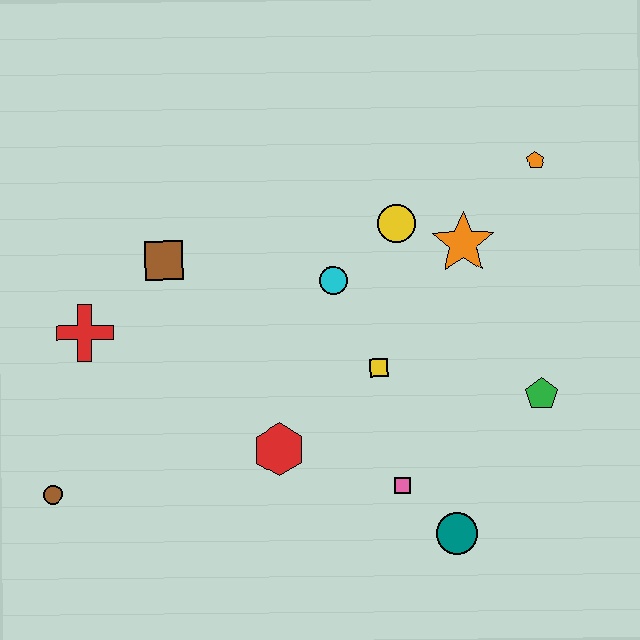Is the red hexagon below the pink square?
No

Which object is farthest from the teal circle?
The red cross is farthest from the teal circle.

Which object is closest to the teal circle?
The pink square is closest to the teal circle.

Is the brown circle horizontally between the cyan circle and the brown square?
No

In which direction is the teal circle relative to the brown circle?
The teal circle is to the right of the brown circle.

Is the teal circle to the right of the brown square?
Yes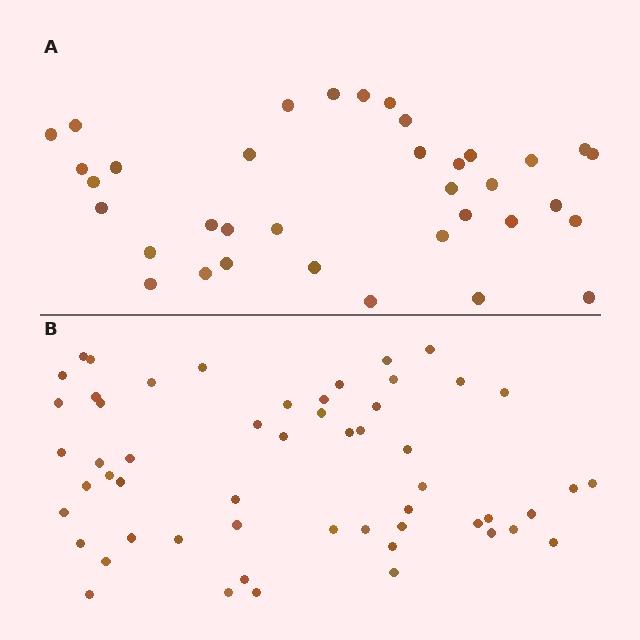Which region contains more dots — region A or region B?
Region B (the bottom region) has more dots.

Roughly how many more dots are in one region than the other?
Region B has approximately 20 more dots than region A.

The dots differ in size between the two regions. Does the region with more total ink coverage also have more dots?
No. Region A has more total ink coverage because its dots are larger, but region B actually contains more individual dots. Total area can be misleading — the number of items is what matters here.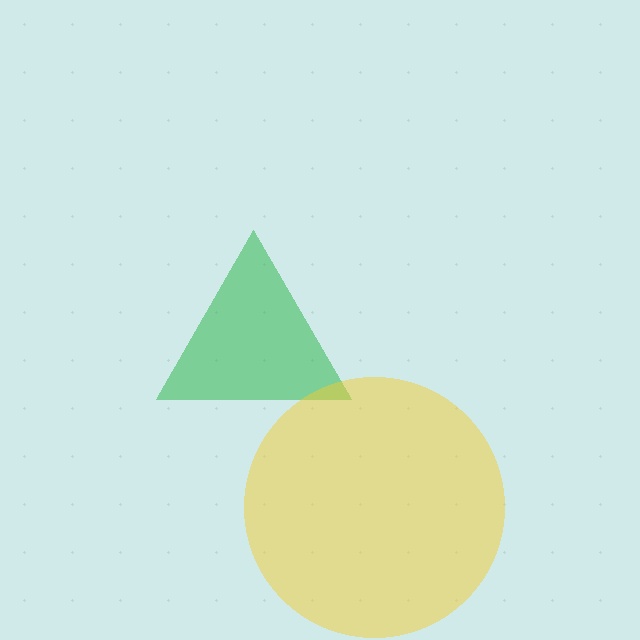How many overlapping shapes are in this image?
There are 2 overlapping shapes in the image.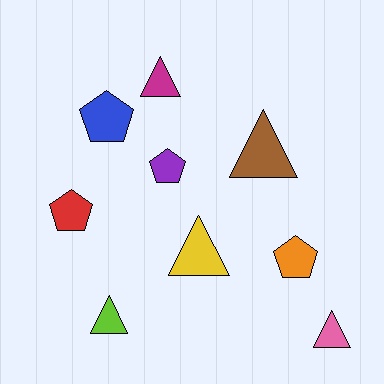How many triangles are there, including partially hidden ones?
There are 5 triangles.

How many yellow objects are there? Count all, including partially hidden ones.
There is 1 yellow object.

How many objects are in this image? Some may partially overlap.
There are 9 objects.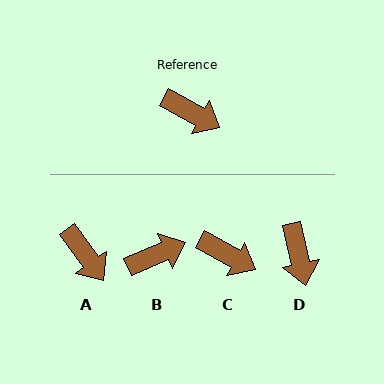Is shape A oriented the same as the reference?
No, it is off by about 26 degrees.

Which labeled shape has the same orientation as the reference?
C.